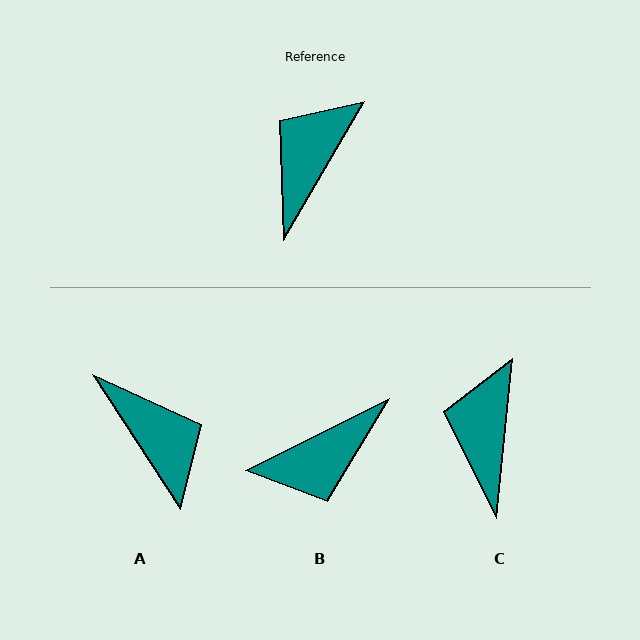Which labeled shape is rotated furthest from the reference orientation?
B, about 147 degrees away.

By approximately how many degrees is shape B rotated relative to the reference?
Approximately 147 degrees counter-clockwise.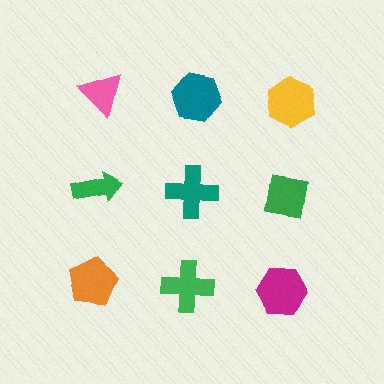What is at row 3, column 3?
A magenta hexagon.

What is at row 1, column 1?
A pink triangle.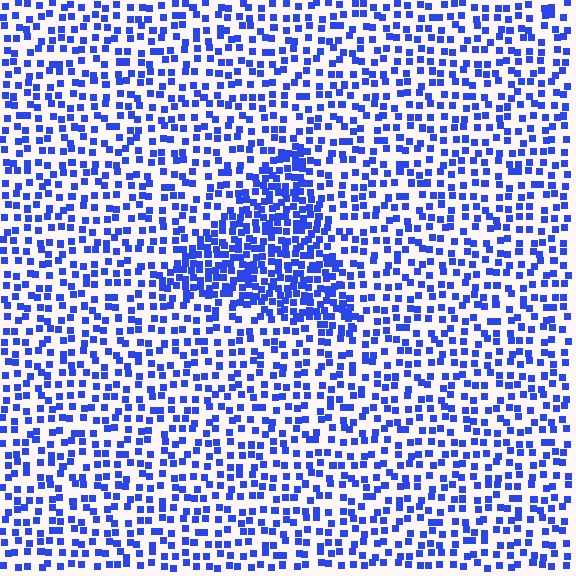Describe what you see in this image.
The image contains small blue elements arranged at two different densities. A triangle-shaped region is visible where the elements are more densely packed than the surrounding area.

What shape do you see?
I see a triangle.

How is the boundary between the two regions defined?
The boundary is defined by a change in element density (approximately 2.0x ratio). All elements are the same color, size, and shape.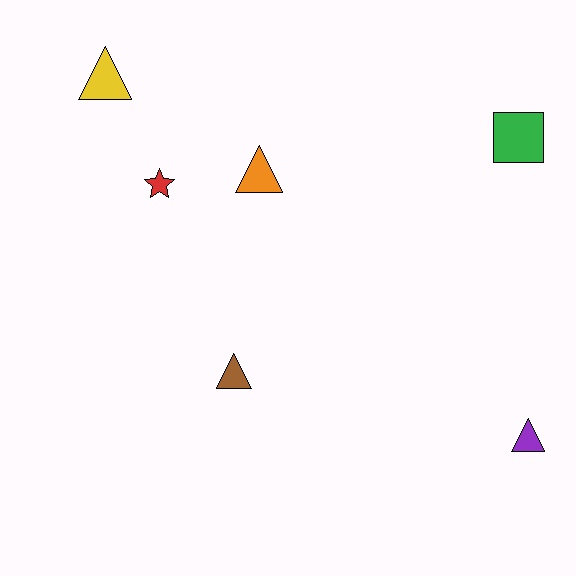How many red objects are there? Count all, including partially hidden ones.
There is 1 red object.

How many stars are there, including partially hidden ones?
There is 1 star.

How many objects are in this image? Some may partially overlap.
There are 6 objects.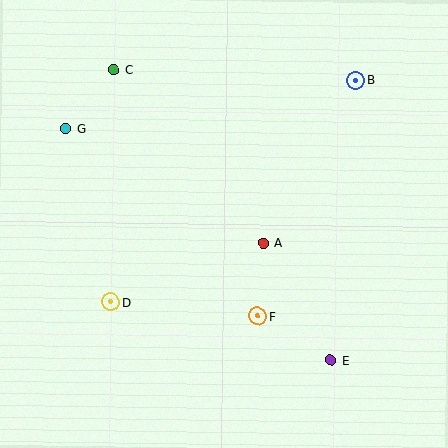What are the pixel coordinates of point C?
Point C is at (114, 70).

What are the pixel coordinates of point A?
Point A is at (263, 243).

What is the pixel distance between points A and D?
The distance between A and D is 164 pixels.